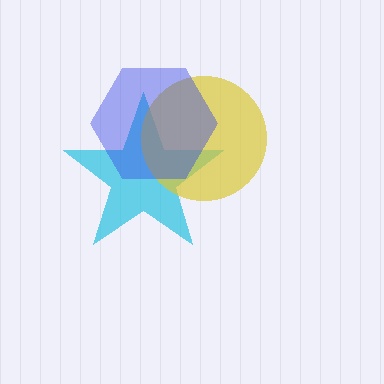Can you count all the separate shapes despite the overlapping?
Yes, there are 3 separate shapes.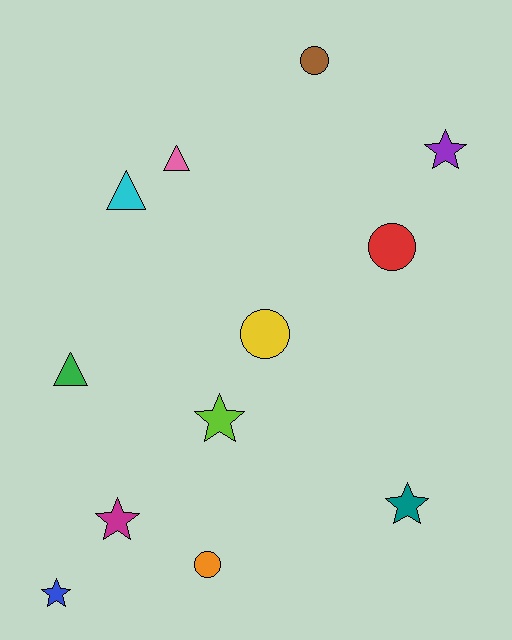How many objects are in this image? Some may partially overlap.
There are 12 objects.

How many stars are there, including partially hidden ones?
There are 5 stars.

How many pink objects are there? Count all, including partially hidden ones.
There is 1 pink object.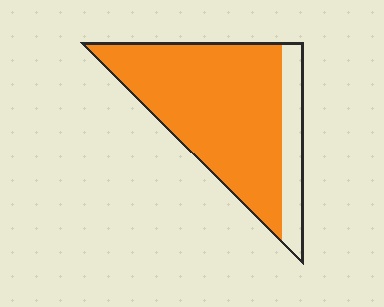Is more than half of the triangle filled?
Yes.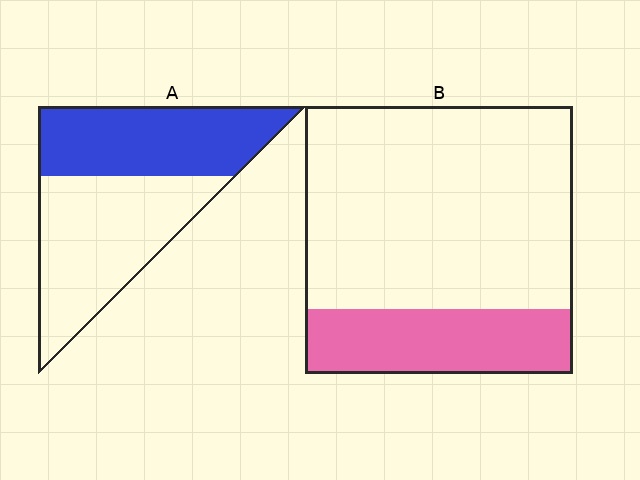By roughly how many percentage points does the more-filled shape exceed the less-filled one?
By roughly 20 percentage points (A over B).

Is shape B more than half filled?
No.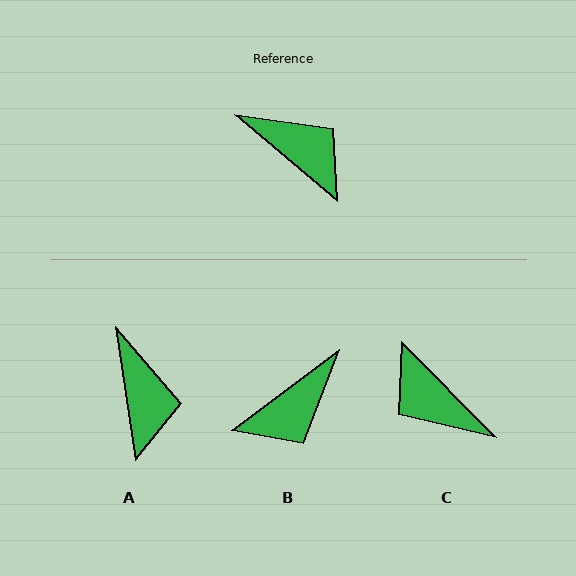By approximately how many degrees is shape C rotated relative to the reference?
Approximately 175 degrees counter-clockwise.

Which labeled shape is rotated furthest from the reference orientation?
C, about 175 degrees away.